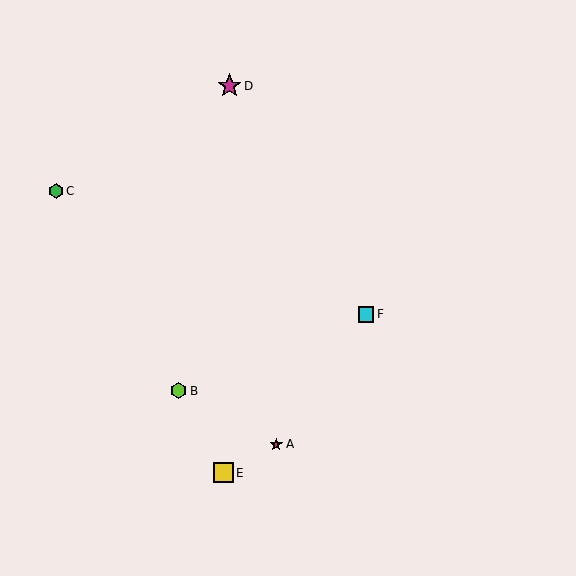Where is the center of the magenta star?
The center of the magenta star is at (230, 86).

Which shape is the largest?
The magenta star (labeled D) is the largest.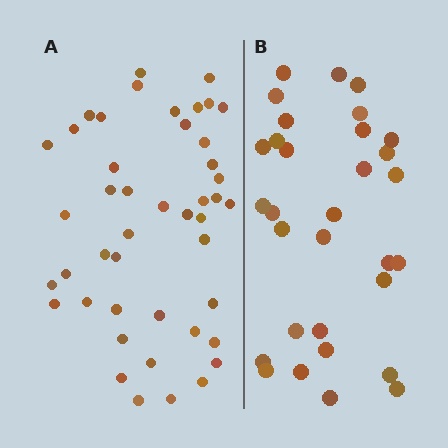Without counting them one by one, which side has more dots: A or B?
Region A (the left region) has more dots.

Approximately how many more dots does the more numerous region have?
Region A has approximately 15 more dots than region B.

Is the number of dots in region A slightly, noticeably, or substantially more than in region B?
Region A has substantially more. The ratio is roughly 1.5 to 1.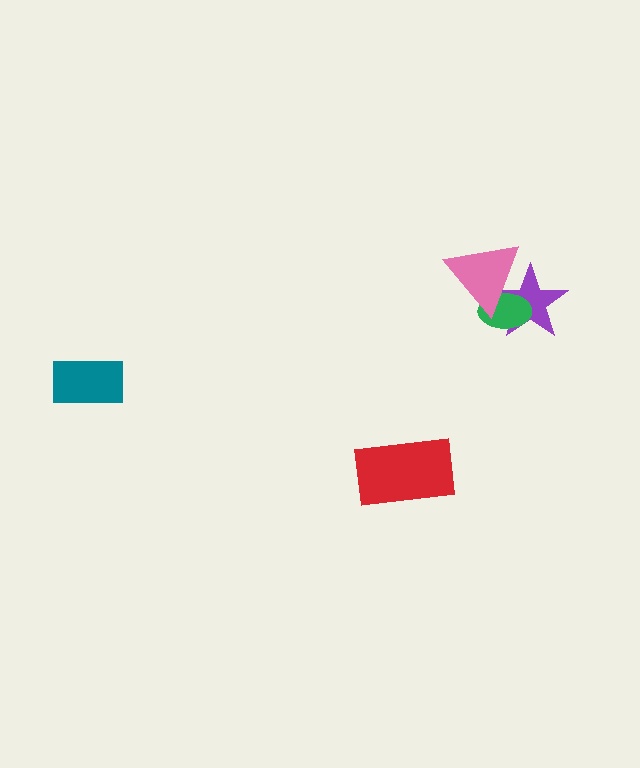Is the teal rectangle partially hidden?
No, no other shape covers it.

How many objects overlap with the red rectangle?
0 objects overlap with the red rectangle.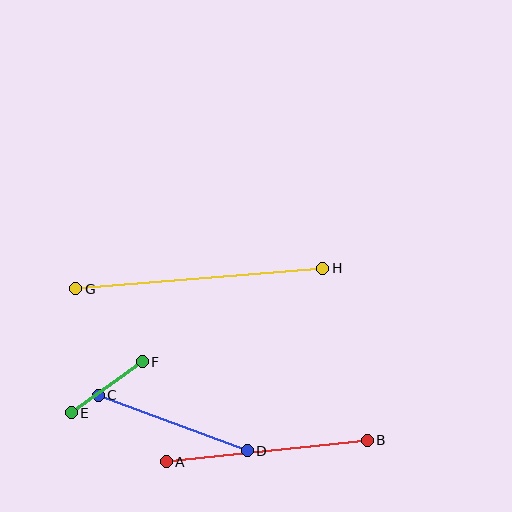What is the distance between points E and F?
The distance is approximately 87 pixels.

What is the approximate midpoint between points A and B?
The midpoint is at approximately (267, 451) pixels.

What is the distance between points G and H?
The distance is approximately 248 pixels.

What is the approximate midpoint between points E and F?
The midpoint is at approximately (107, 387) pixels.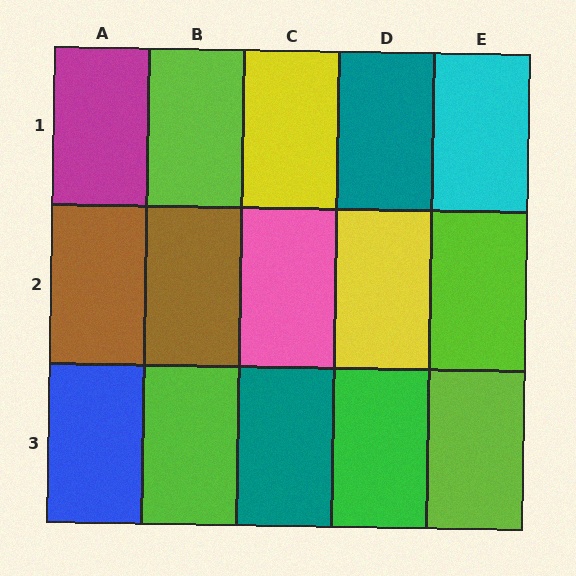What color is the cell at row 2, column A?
Brown.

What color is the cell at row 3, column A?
Blue.